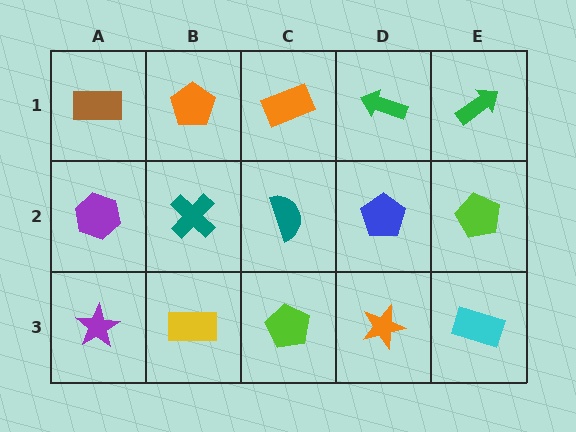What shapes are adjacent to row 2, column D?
A green arrow (row 1, column D), an orange star (row 3, column D), a teal semicircle (row 2, column C), a lime pentagon (row 2, column E).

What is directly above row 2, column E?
A green arrow.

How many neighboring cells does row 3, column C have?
3.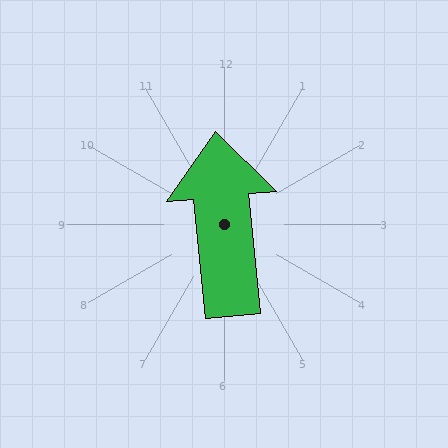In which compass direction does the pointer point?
North.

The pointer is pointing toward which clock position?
Roughly 12 o'clock.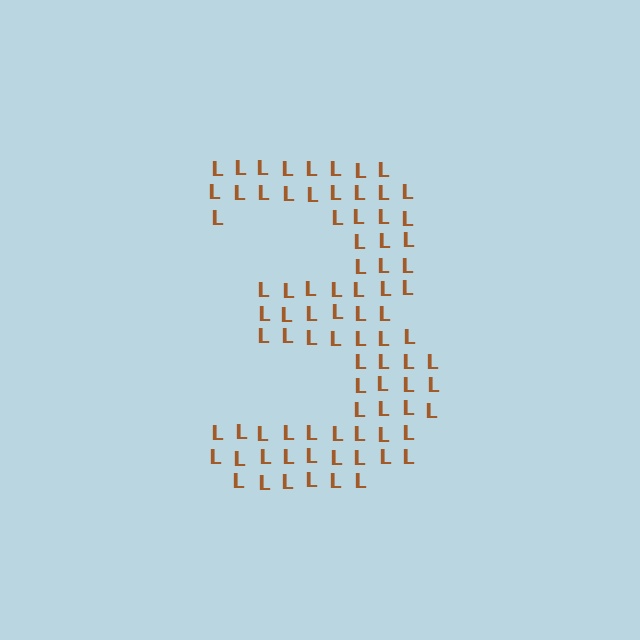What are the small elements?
The small elements are letter L's.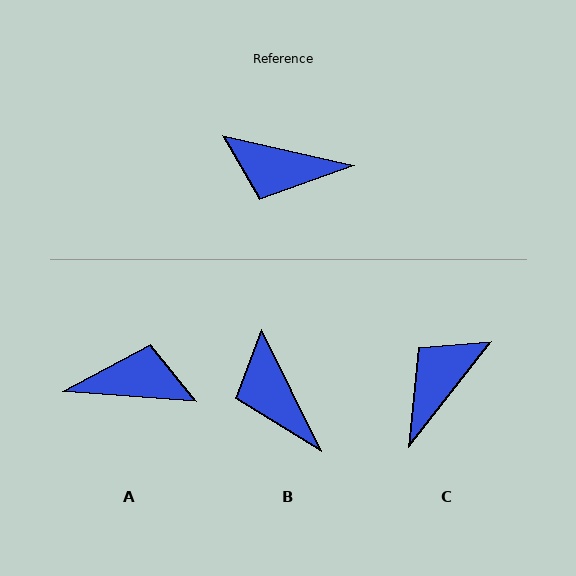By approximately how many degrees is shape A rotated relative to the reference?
Approximately 172 degrees clockwise.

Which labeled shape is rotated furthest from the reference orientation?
A, about 172 degrees away.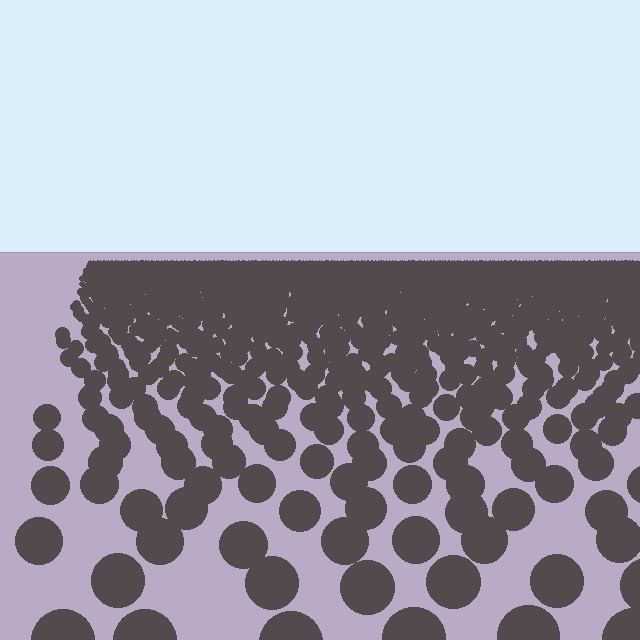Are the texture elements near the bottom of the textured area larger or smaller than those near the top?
Larger. Near the bottom, elements are closer to the viewer and appear at a bigger on-screen size.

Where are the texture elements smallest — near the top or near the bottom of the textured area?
Near the top.